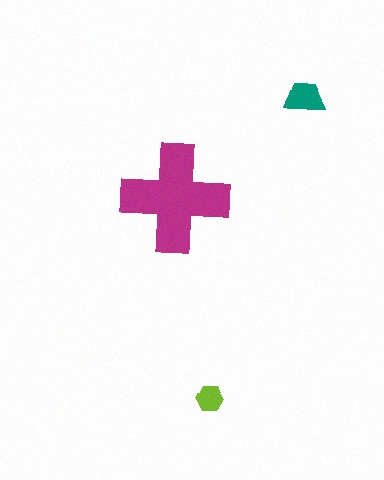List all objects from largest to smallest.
The magenta cross, the teal trapezoid, the lime hexagon.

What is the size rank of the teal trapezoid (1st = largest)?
2nd.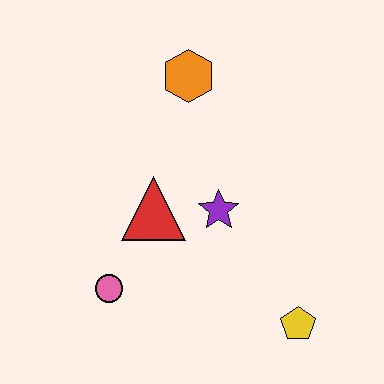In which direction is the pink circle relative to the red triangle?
The pink circle is below the red triangle.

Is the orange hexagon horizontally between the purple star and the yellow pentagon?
No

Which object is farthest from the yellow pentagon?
The orange hexagon is farthest from the yellow pentagon.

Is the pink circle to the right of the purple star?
No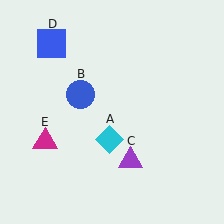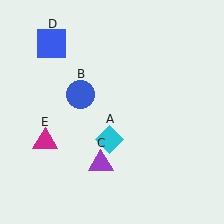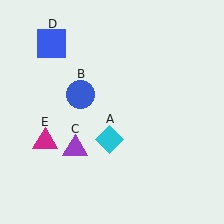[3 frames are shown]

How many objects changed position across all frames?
1 object changed position: purple triangle (object C).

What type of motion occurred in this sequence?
The purple triangle (object C) rotated clockwise around the center of the scene.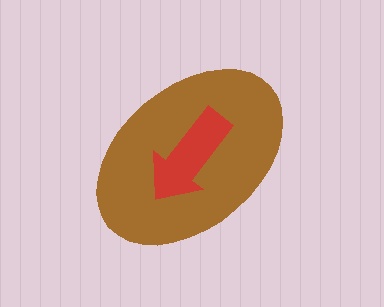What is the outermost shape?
The brown ellipse.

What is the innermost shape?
The red arrow.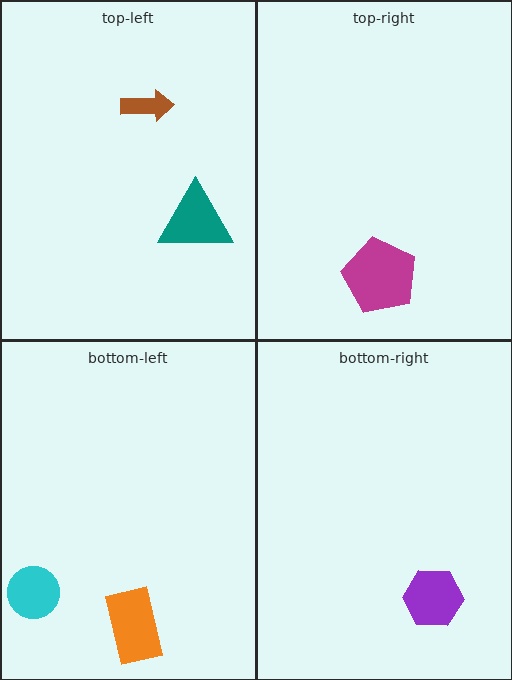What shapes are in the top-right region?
The magenta pentagon.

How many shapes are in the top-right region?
1.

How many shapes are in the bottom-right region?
1.